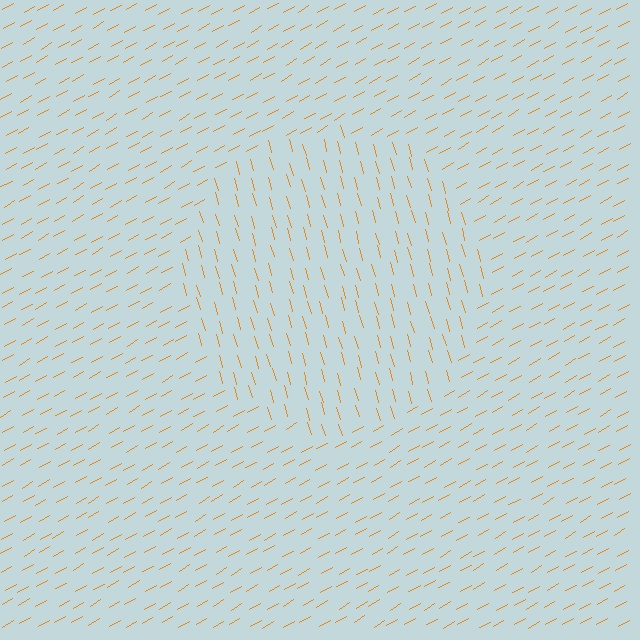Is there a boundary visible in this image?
Yes, there is a texture boundary formed by a change in line orientation.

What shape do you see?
I see a circle.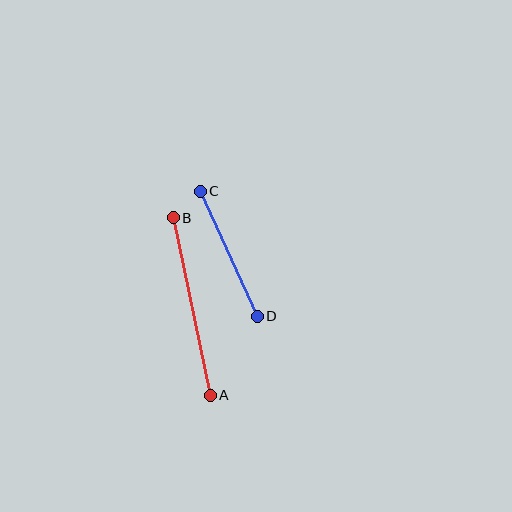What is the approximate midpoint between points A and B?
The midpoint is at approximately (192, 306) pixels.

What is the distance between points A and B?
The distance is approximately 181 pixels.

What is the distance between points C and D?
The distance is approximately 137 pixels.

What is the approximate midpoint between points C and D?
The midpoint is at approximately (229, 254) pixels.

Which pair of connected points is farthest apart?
Points A and B are farthest apart.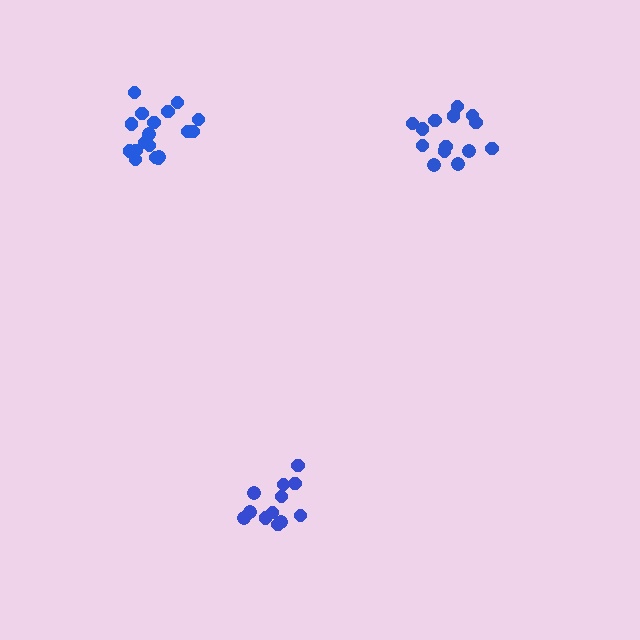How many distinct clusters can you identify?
There are 3 distinct clusters.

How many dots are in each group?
Group 1: 12 dots, Group 2: 18 dots, Group 3: 14 dots (44 total).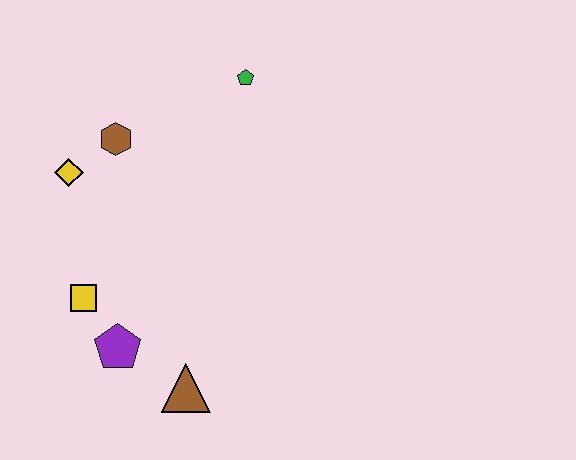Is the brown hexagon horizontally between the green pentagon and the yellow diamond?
Yes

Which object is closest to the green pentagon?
The brown hexagon is closest to the green pentagon.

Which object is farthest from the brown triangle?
The green pentagon is farthest from the brown triangle.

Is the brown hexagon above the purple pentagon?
Yes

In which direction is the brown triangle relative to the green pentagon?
The brown triangle is below the green pentagon.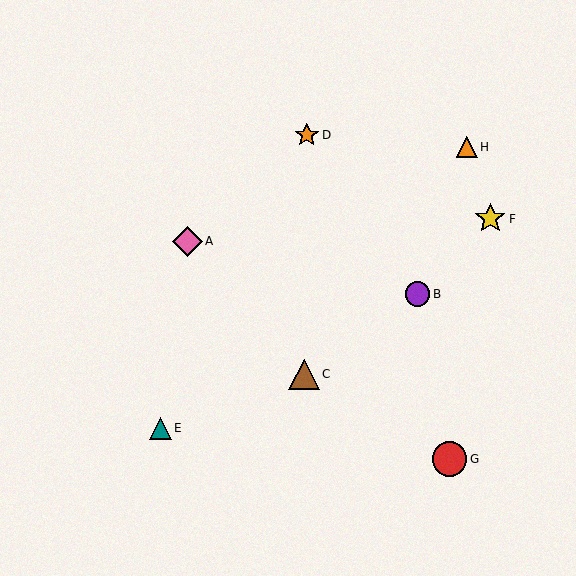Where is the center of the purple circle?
The center of the purple circle is at (418, 294).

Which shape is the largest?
The red circle (labeled G) is the largest.